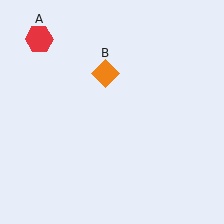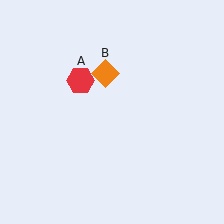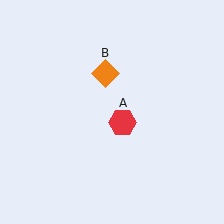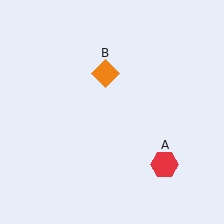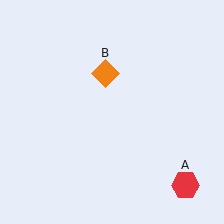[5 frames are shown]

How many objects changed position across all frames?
1 object changed position: red hexagon (object A).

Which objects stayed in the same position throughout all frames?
Orange diamond (object B) remained stationary.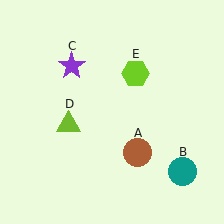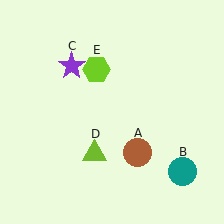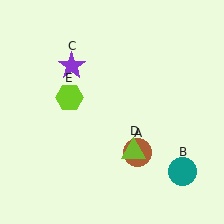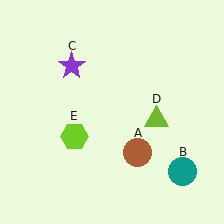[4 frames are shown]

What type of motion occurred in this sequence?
The lime triangle (object D), lime hexagon (object E) rotated counterclockwise around the center of the scene.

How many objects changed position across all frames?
2 objects changed position: lime triangle (object D), lime hexagon (object E).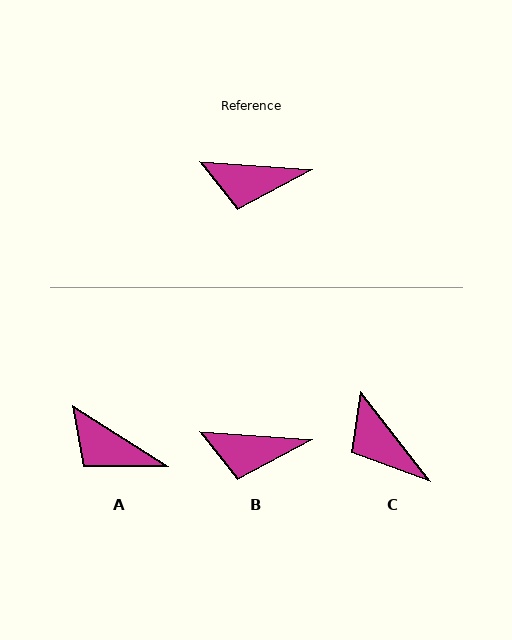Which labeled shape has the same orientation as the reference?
B.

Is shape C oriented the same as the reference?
No, it is off by about 48 degrees.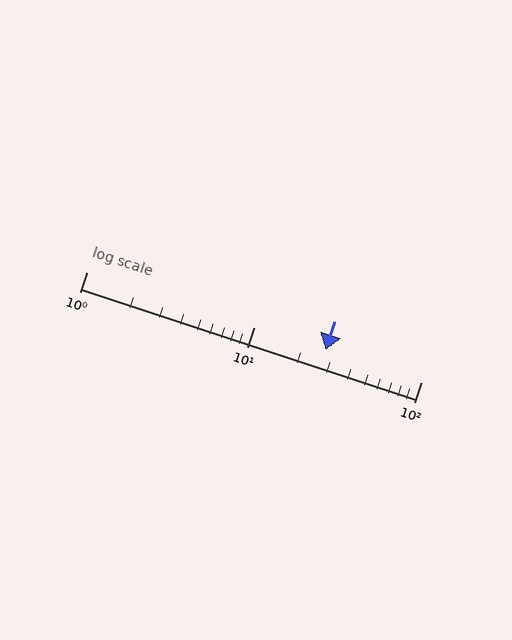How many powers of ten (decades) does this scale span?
The scale spans 2 decades, from 1 to 100.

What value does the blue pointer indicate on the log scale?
The pointer indicates approximately 27.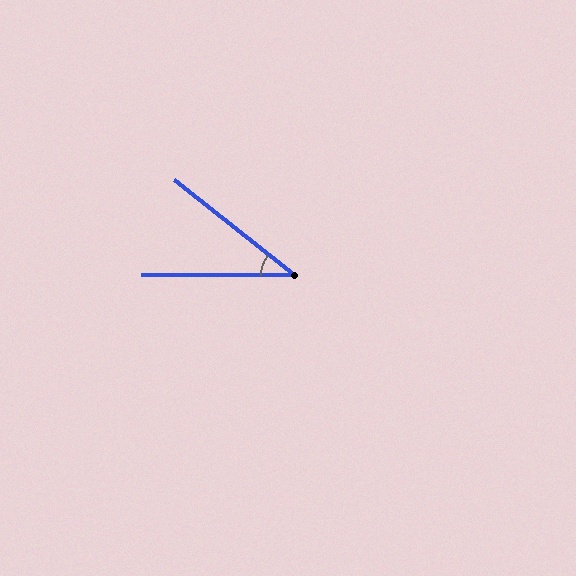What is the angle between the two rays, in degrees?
Approximately 38 degrees.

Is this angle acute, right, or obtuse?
It is acute.